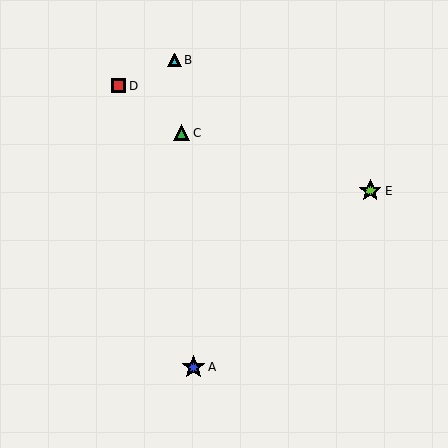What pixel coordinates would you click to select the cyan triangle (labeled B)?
Click at (175, 60) to select the cyan triangle B.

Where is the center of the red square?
The center of the red square is at (118, 86).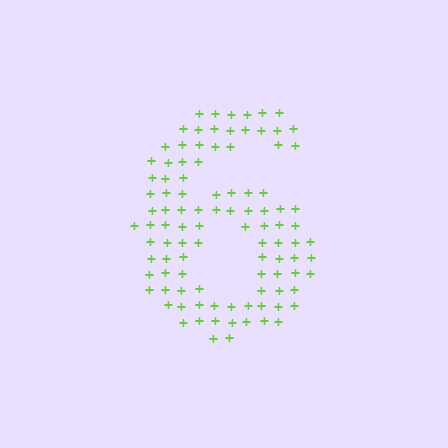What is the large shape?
The large shape is the digit 6.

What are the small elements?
The small elements are plus signs.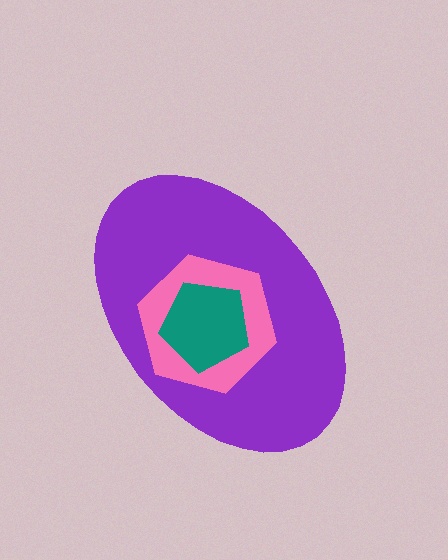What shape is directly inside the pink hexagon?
The teal pentagon.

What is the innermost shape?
The teal pentagon.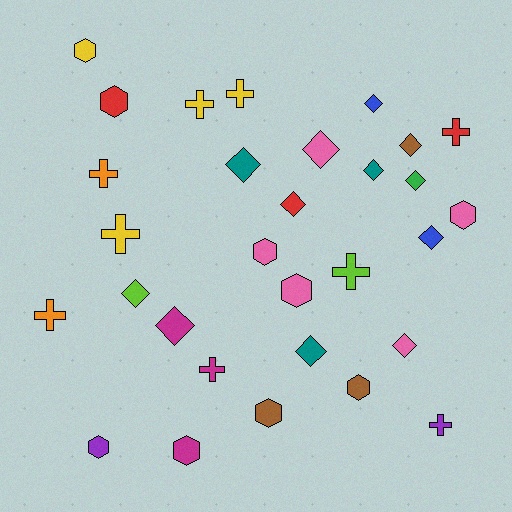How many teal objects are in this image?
There are 3 teal objects.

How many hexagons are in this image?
There are 9 hexagons.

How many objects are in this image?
There are 30 objects.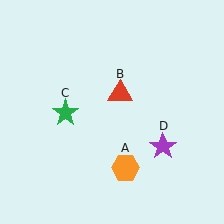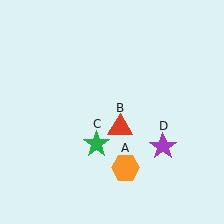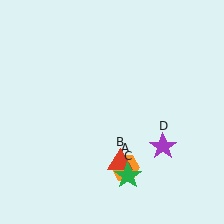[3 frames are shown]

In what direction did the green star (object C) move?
The green star (object C) moved down and to the right.